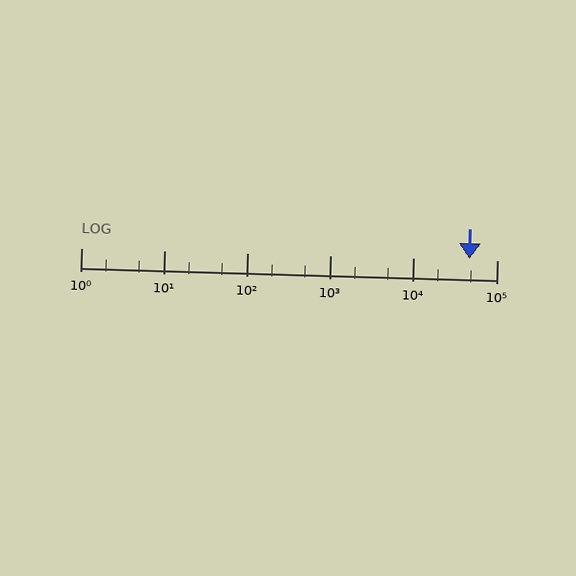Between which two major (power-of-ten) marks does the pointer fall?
The pointer is between 10000 and 100000.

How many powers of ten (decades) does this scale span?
The scale spans 5 decades, from 1 to 100000.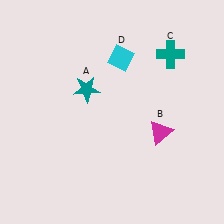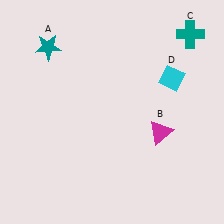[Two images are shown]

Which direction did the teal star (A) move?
The teal star (A) moved up.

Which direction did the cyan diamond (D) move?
The cyan diamond (D) moved right.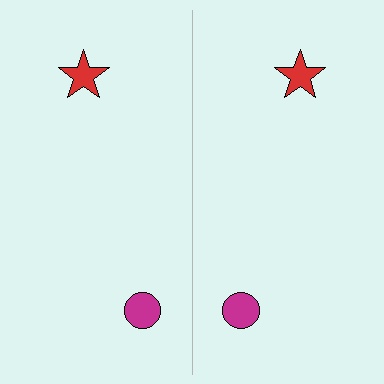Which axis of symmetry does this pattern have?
The pattern has a vertical axis of symmetry running through the center of the image.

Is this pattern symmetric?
Yes, this pattern has bilateral (reflection) symmetry.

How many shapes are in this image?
There are 4 shapes in this image.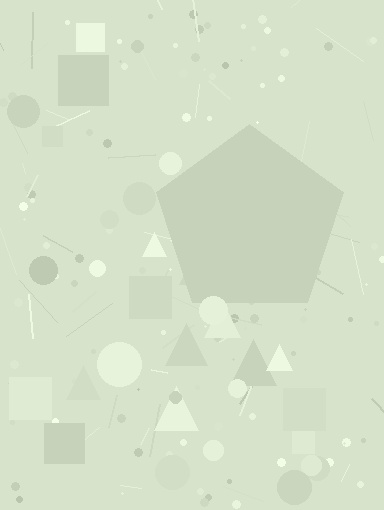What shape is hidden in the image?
A pentagon is hidden in the image.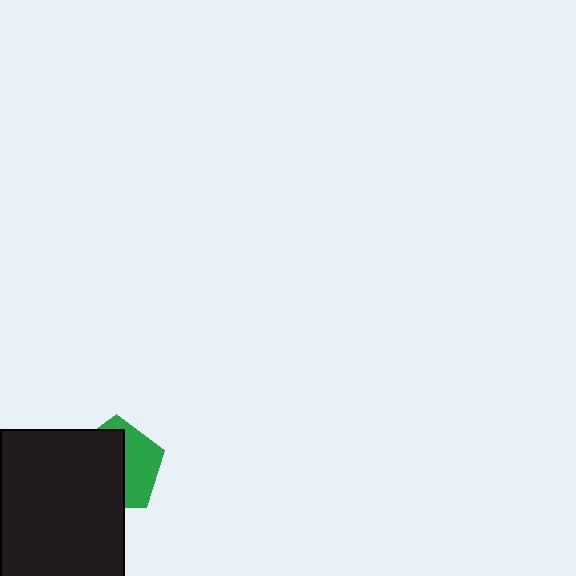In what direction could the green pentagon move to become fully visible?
The green pentagon could move right. That would shift it out from behind the black rectangle entirely.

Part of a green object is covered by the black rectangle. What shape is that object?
It is a pentagon.